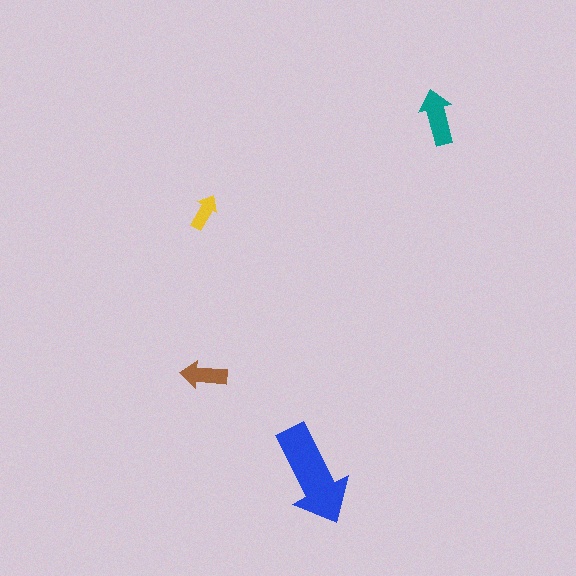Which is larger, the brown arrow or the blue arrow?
The blue one.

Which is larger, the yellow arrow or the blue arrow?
The blue one.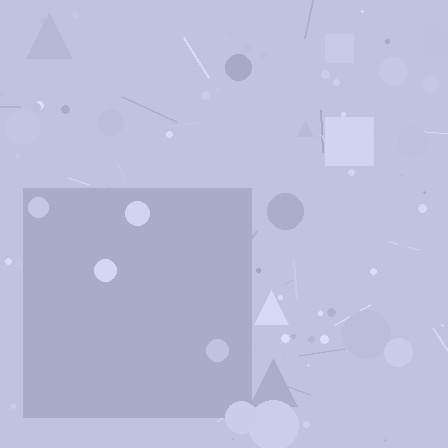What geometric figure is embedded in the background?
A square is embedded in the background.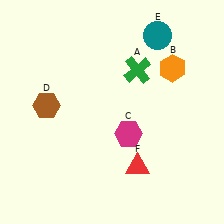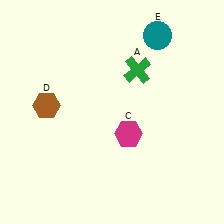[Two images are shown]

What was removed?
The orange hexagon (B), the red triangle (F) were removed in Image 2.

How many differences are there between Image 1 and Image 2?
There are 2 differences between the two images.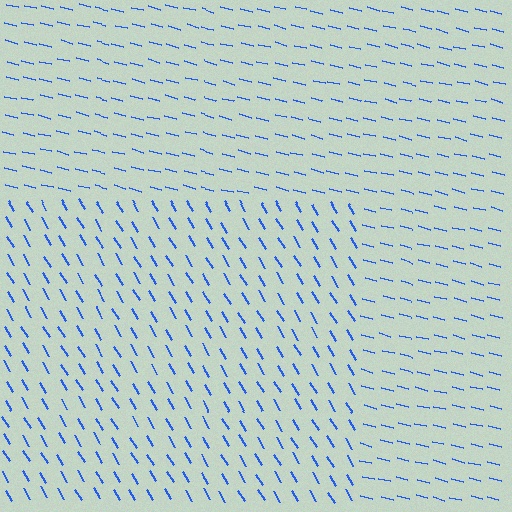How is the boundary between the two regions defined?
The boundary is defined purely by a change in line orientation (approximately 45 degrees difference). All lines are the same color and thickness.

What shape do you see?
I see a rectangle.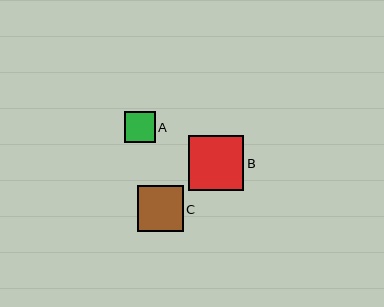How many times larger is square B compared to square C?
Square B is approximately 1.2 times the size of square C.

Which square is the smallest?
Square A is the smallest with a size of approximately 31 pixels.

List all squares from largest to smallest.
From largest to smallest: B, C, A.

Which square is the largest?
Square B is the largest with a size of approximately 55 pixels.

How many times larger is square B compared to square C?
Square B is approximately 1.2 times the size of square C.